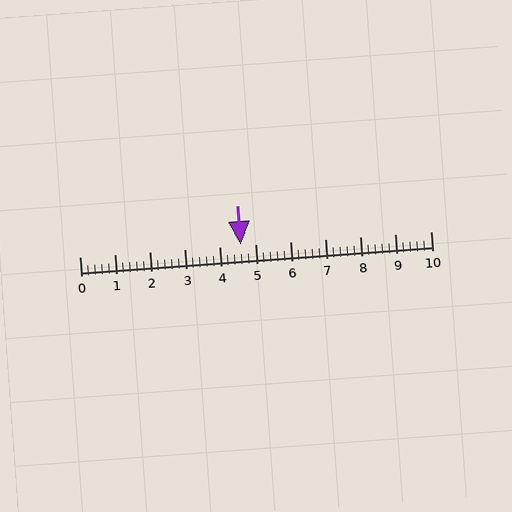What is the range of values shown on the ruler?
The ruler shows values from 0 to 10.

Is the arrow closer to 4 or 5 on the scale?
The arrow is closer to 5.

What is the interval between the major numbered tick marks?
The major tick marks are spaced 1 units apart.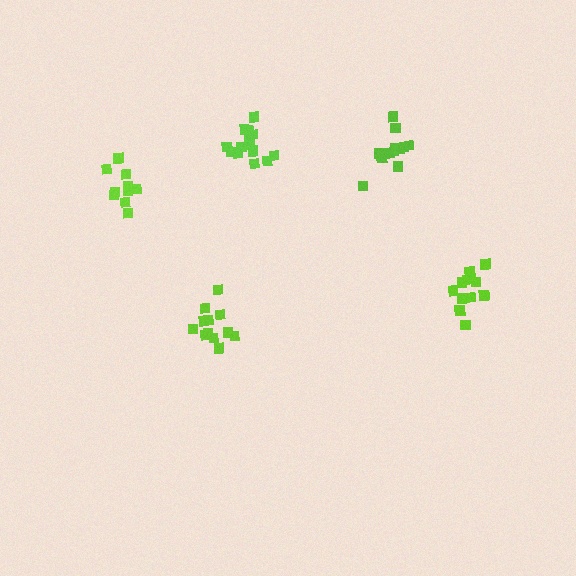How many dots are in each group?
Group 1: 10 dots, Group 2: 12 dots, Group 3: 13 dots, Group 4: 14 dots, Group 5: 12 dots (61 total).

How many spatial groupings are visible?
There are 5 spatial groupings.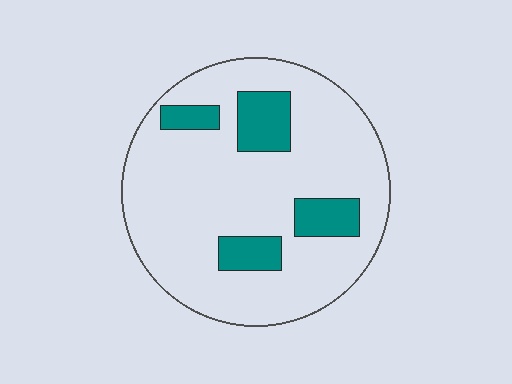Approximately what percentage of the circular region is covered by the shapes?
Approximately 15%.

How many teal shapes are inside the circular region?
4.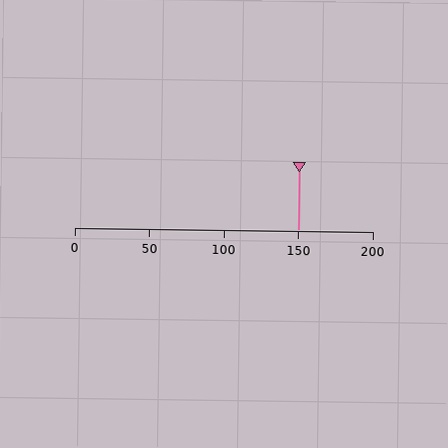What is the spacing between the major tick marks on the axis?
The major ticks are spaced 50 apart.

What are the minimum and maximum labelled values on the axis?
The axis runs from 0 to 200.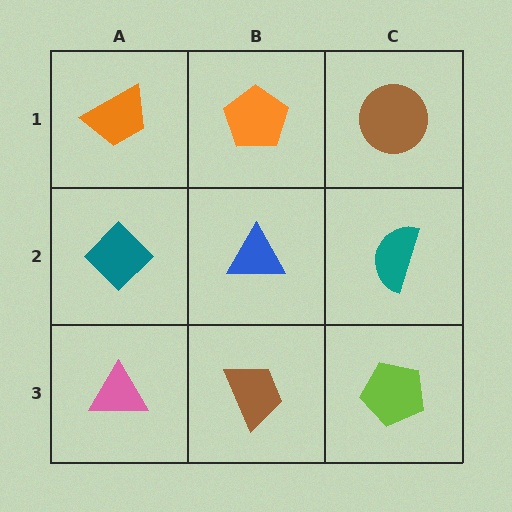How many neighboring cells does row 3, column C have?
2.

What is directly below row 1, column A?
A teal diamond.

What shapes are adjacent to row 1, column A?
A teal diamond (row 2, column A), an orange pentagon (row 1, column B).